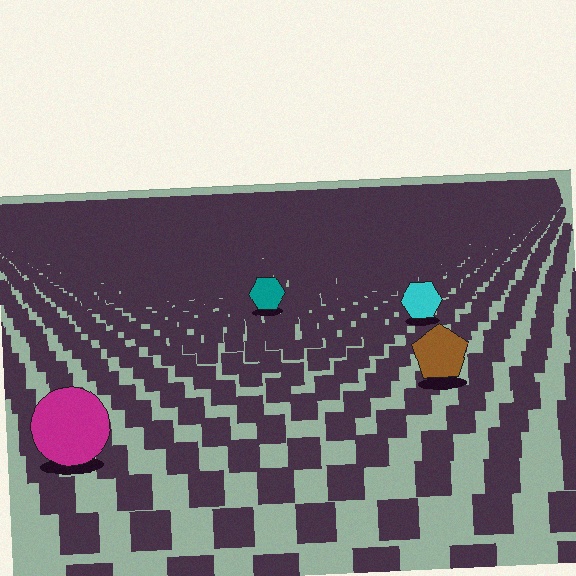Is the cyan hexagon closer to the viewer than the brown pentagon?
No. The brown pentagon is closer — you can tell from the texture gradient: the ground texture is coarser near it.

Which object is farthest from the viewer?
The teal hexagon is farthest from the viewer. It appears smaller and the ground texture around it is denser.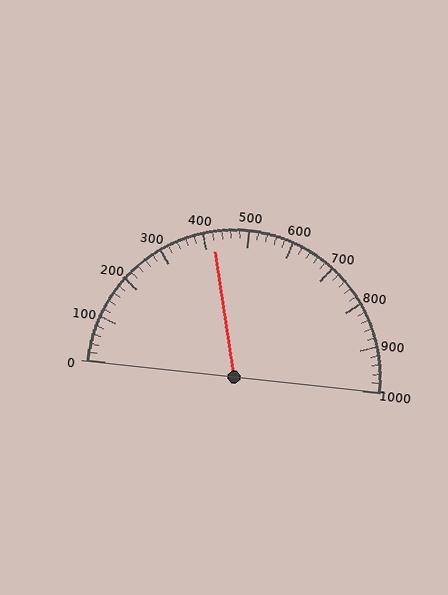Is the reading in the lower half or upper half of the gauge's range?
The reading is in the lower half of the range (0 to 1000).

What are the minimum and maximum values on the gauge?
The gauge ranges from 0 to 1000.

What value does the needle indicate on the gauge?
The needle indicates approximately 420.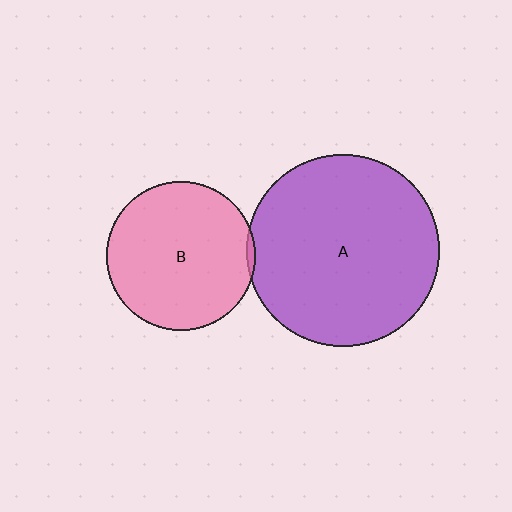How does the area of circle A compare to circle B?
Approximately 1.7 times.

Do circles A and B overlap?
Yes.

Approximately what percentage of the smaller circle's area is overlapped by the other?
Approximately 5%.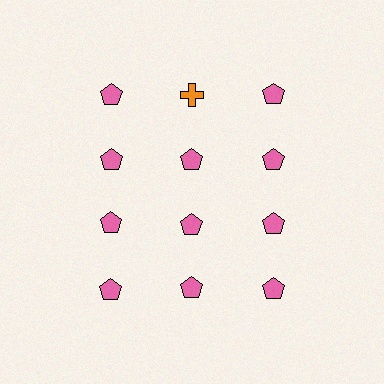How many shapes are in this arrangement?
There are 12 shapes arranged in a grid pattern.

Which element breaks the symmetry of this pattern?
The orange cross in the top row, second from left column breaks the symmetry. All other shapes are pink pentagons.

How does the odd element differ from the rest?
It differs in both color (orange instead of pink) and shape (cross instead of pentagon).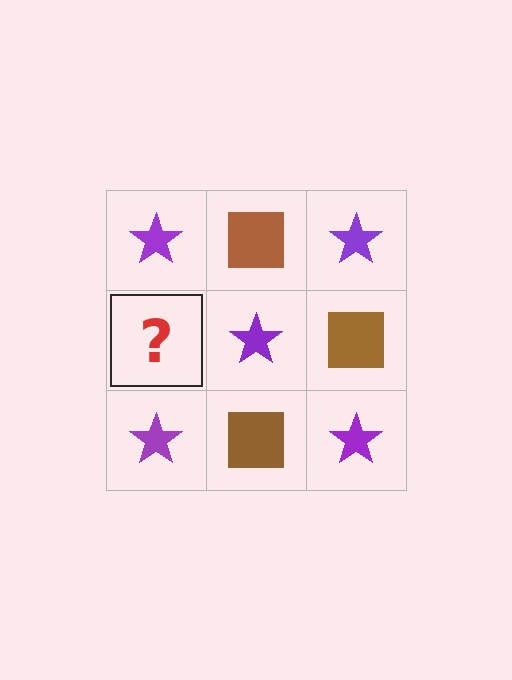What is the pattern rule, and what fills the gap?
The rule is that it alternates purple star and brown square in a checkerboard pattern. The gap should be filled with a brown square.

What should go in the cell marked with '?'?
The missing cell should contain a brown square.